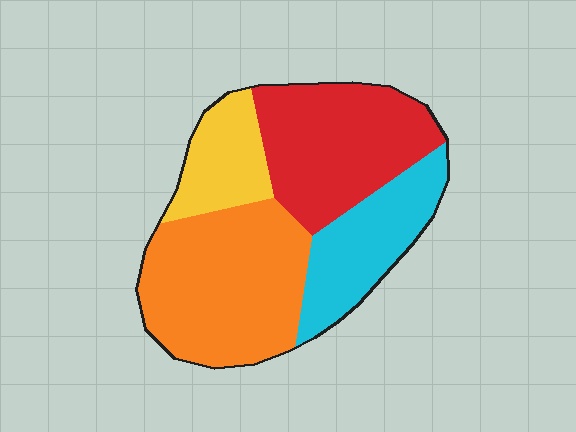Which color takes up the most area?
Orange, at roughly 35%.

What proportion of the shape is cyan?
Cyan covers about 20% of the shape.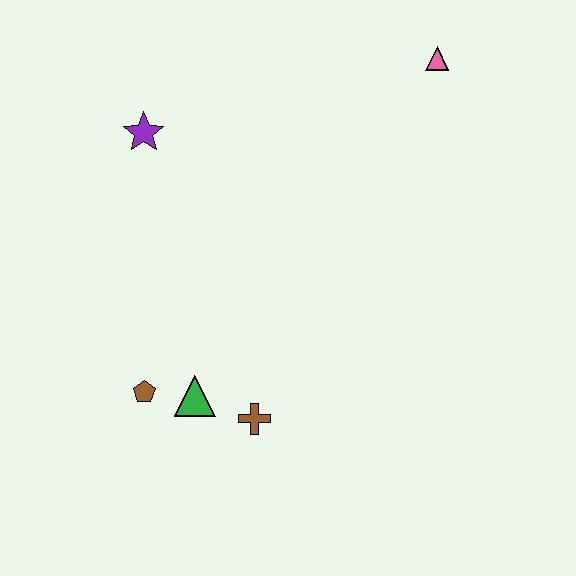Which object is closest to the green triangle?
The brown pentagon is closest to the green triangle.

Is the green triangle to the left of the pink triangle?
Yes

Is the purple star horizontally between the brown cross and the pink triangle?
No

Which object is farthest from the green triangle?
The pink triangle is farthest from the green triangle.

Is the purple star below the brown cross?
No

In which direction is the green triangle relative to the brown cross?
The green triangle is to the left of the brown cross.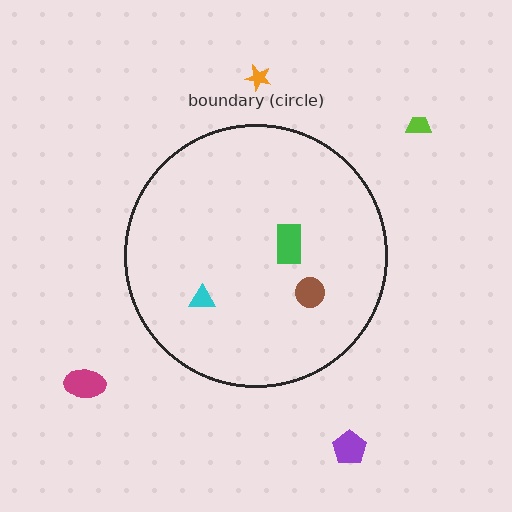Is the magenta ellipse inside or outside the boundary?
Outside.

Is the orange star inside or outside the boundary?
Outside.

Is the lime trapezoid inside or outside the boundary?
Outside.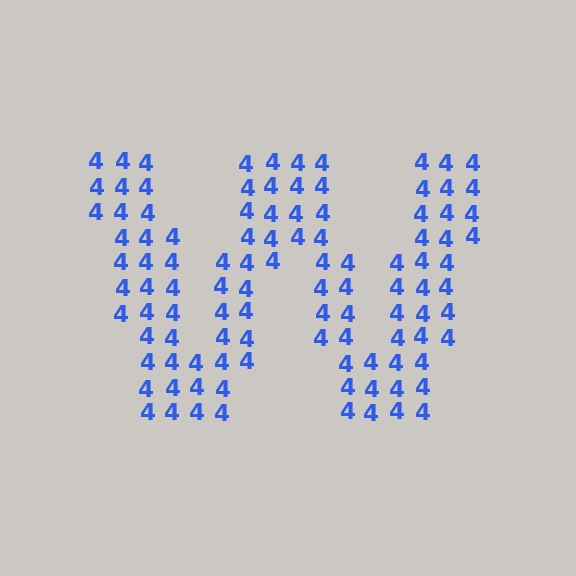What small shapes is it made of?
It is made of small digit 4's.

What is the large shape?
The large shape is the letter W.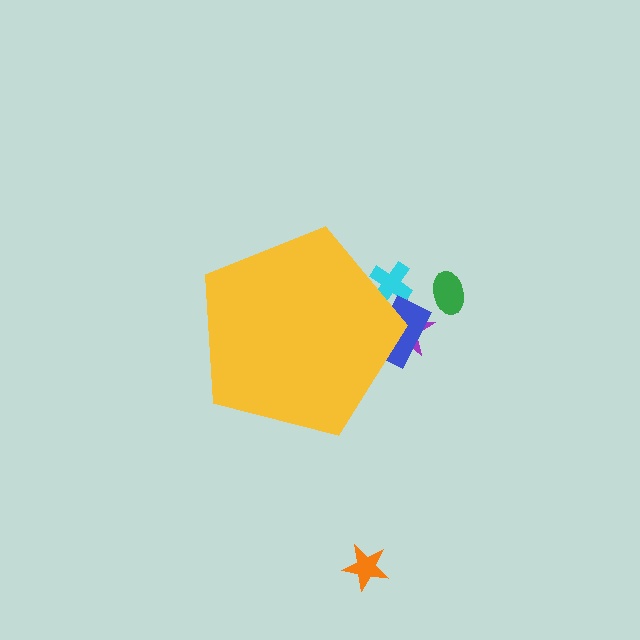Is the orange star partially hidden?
No, the orange star is fully visible.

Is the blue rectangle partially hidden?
Yes, the blue rectangle is partially hidden behind the yellow pentagon.